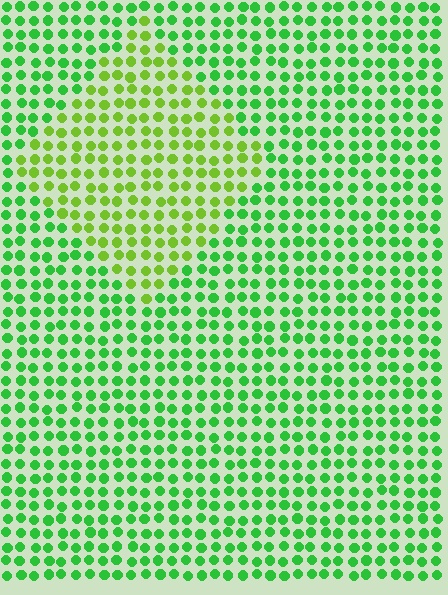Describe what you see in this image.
The image is filled with small green elements in a uniform arrangement. A diamond-shaped region is visible where the elements are tinted to a slightly different hue, forming a subtle color boundary.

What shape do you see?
I see a diamond.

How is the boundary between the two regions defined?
The boundary is defined purely by a slight shift in hue (about 34 degrees). Spacing, size, and orientation are identical on both sides.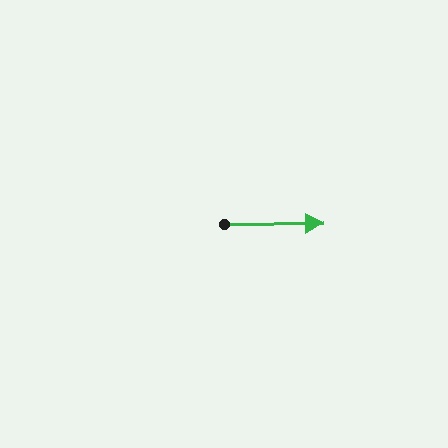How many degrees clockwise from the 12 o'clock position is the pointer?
Approximately 89 degrees.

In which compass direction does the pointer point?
East.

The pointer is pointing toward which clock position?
Roughly 3 o'clock.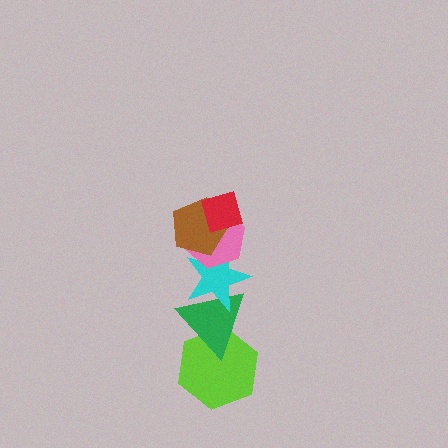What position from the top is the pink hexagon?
The pink hexagon is 3rd from the top.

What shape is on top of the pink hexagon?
The brown pentagon is on top of the pink hexagon.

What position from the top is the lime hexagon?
The lime hexagon is 6th from the top.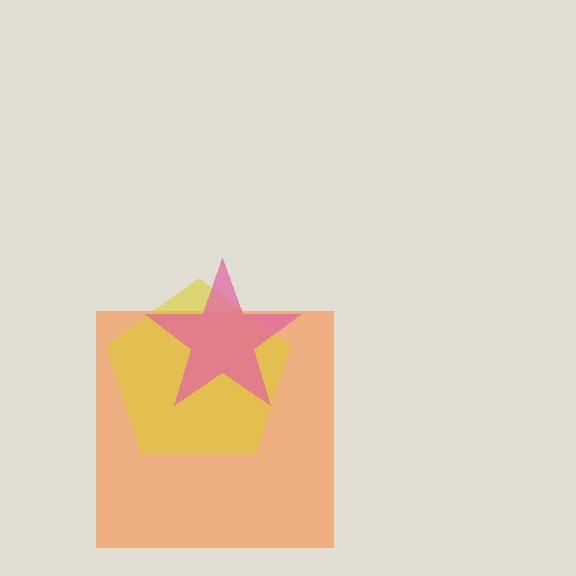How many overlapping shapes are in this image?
There are 3 overlapping shapes in the image.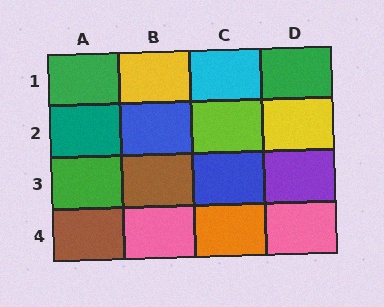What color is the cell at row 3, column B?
Brown.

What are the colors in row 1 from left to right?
Green, yellow, cyan, green.